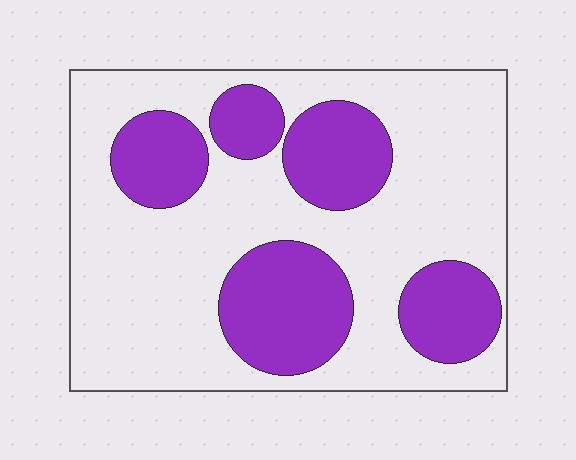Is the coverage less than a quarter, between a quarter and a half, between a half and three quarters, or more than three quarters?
Between a quarter and a half.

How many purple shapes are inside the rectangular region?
5.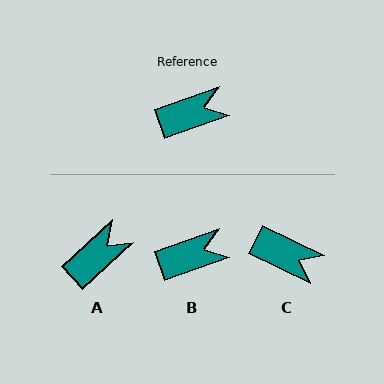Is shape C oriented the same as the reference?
No, it is off by about 45 degrees.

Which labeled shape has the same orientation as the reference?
B.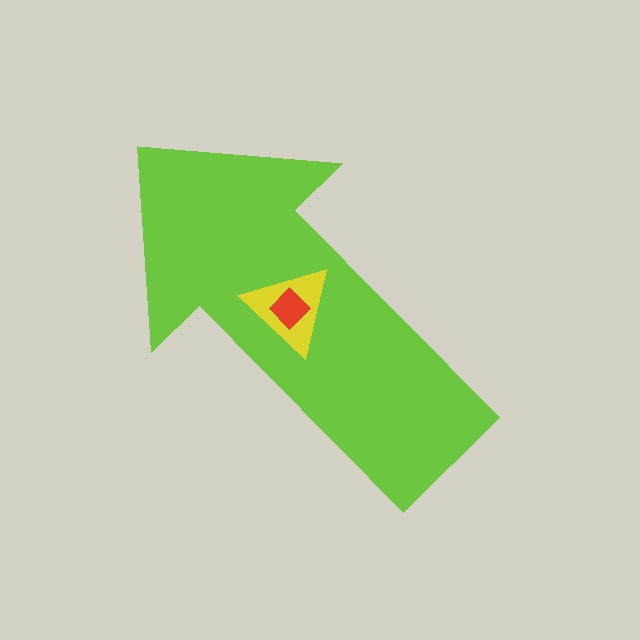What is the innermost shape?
The red diamond.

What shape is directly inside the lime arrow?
The yellow triangle.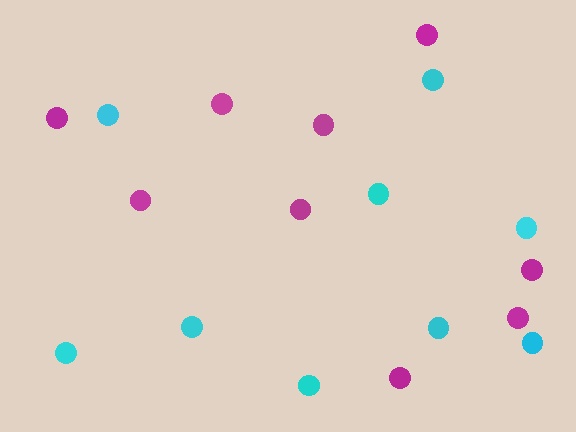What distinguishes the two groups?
There are 2 groups: one group of cyan circles (9) and one group of magenta circles (9).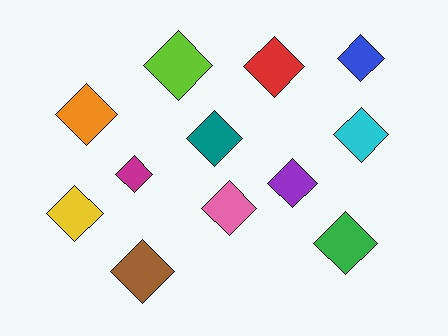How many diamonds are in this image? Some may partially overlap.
There are 12 diamonds.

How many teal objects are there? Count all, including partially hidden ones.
There is 1 teal object.